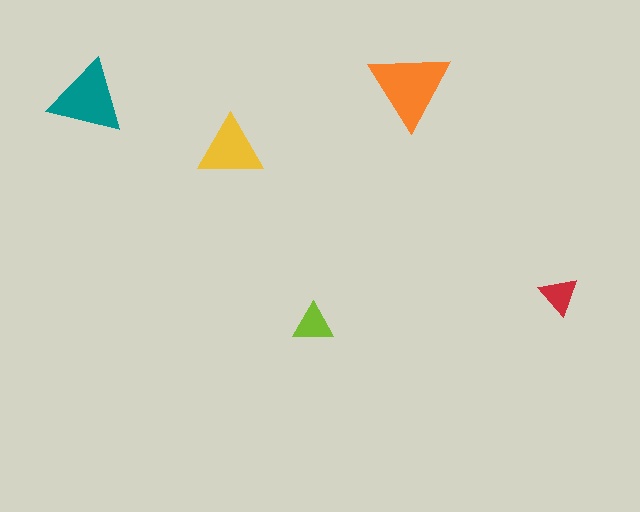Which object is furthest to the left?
The teal triangle is leftmost.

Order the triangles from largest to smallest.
the orange one, the teal one, the yellow one, the lime one, the red one.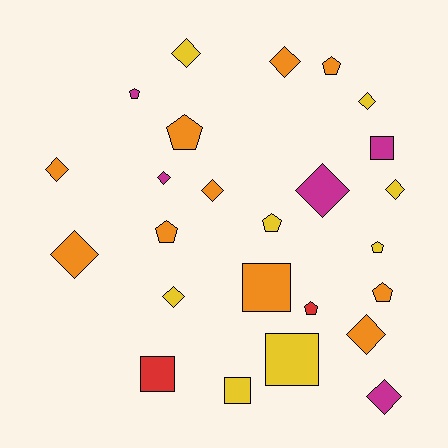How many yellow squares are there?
There are 2 yellow squares.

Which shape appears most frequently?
Diamond, with 12 objects.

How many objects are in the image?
There are 25 objects.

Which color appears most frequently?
Orange, with 10 objects.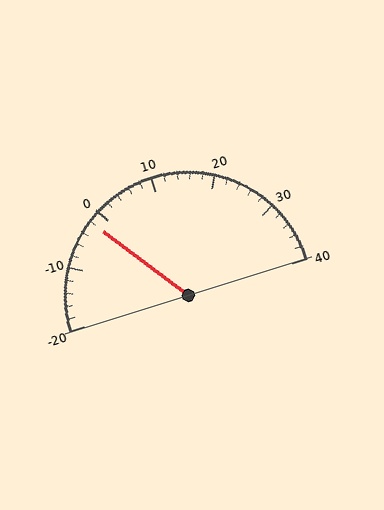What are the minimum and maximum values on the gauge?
The gauge ranges from -20 to 40.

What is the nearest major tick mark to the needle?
The nearest major tick mark is 0.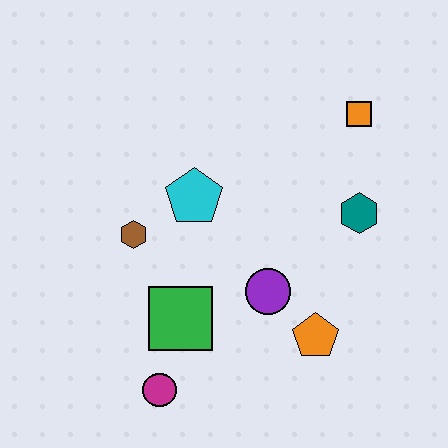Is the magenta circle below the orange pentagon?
Yes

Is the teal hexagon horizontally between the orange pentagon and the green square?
No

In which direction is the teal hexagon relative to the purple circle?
The teal hexagon is to the right of the purple circle.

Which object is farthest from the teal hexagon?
The magenta circle is farthest from the teal hexagon.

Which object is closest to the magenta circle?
The green square is closest to the magenta circle.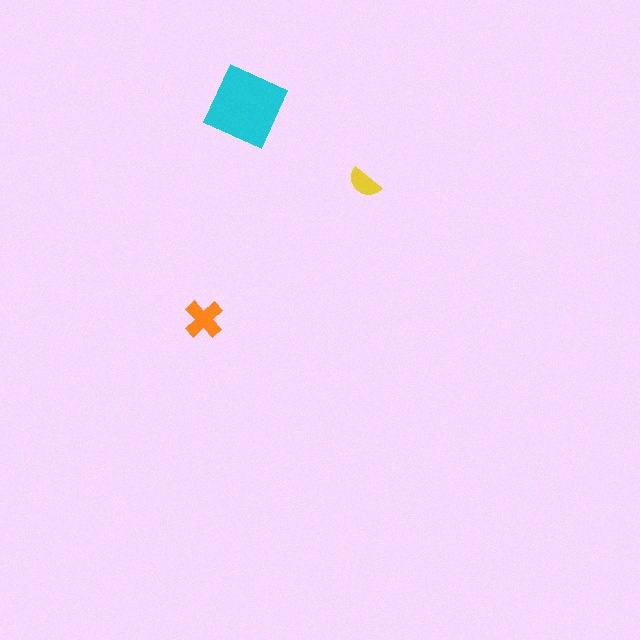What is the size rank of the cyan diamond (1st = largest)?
1st.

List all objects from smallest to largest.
The yellow semicircle, the orange cross, the cyan diamond.